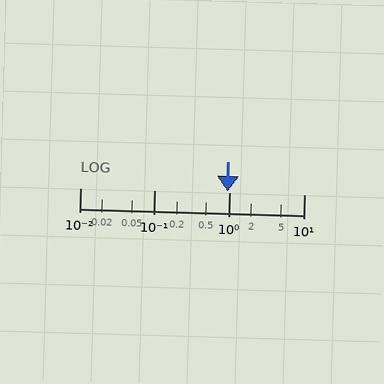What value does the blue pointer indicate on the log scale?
The pointer indicates approximately 0.95.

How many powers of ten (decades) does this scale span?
The scale spans 3 decades, from 0.01 to 10.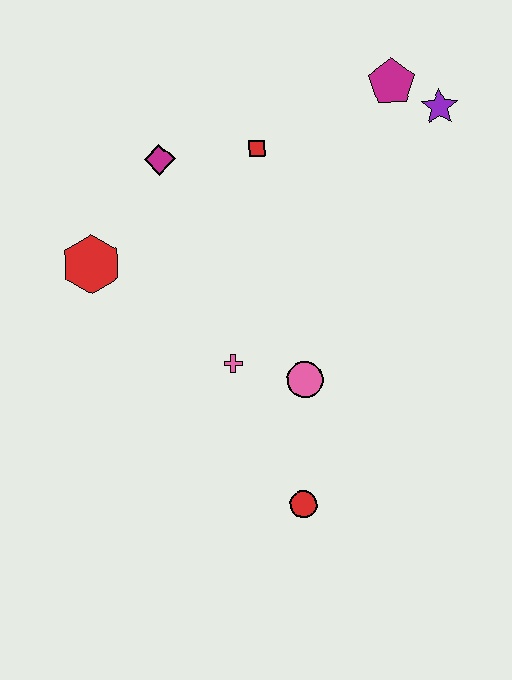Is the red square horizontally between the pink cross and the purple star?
Yes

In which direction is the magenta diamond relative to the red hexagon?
The magenta diamond is above the red hexagon.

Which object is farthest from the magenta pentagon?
The red circle is farthest from the magenta pentagon.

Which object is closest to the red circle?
The pink circle is closest to the red circle.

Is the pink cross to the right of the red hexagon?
Yes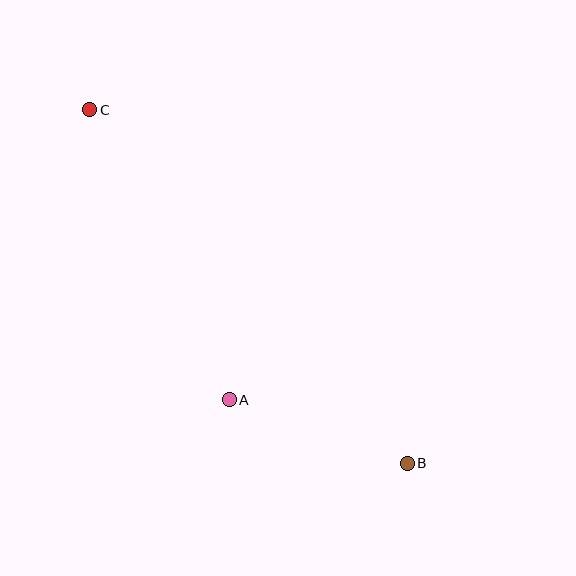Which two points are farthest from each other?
Points B and C are farthest from each other.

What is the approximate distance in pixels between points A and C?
The distance between A and C is approximately 322 pixels.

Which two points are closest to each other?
Points A and B are closest to each other.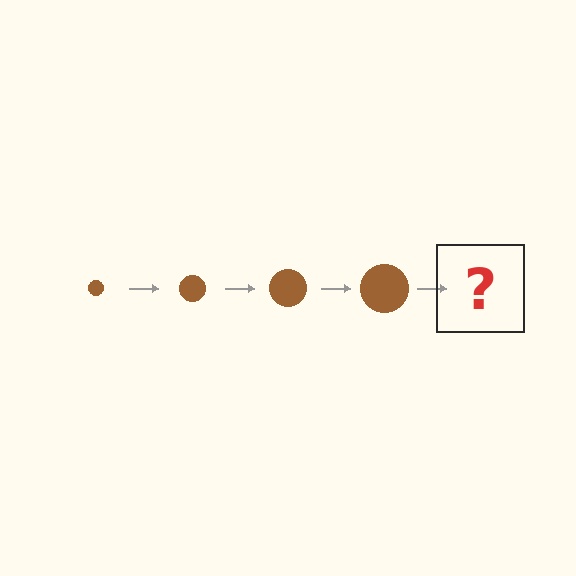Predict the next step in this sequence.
The next step is a brown circle, larger than the previous one.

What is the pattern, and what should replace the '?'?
The pattern is that the circle gets progressively larger each step. The '?' should be a brown circle, larger than the previous one.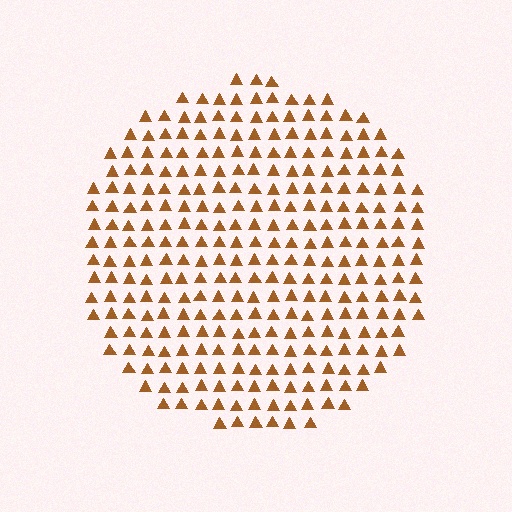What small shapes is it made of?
It is made of small triangles.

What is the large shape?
The large shape is a circle.